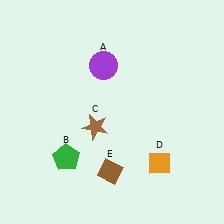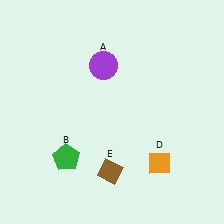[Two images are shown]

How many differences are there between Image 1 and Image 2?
There is 1 difference between the two images.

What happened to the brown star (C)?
The brown star (C) was removed in Image 2. It was in the bottom-left area of Image 1.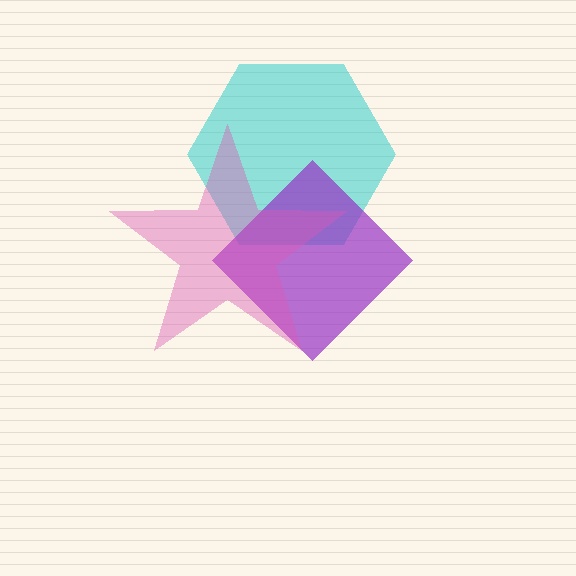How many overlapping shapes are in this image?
There are 3 overlapping shapes in the image.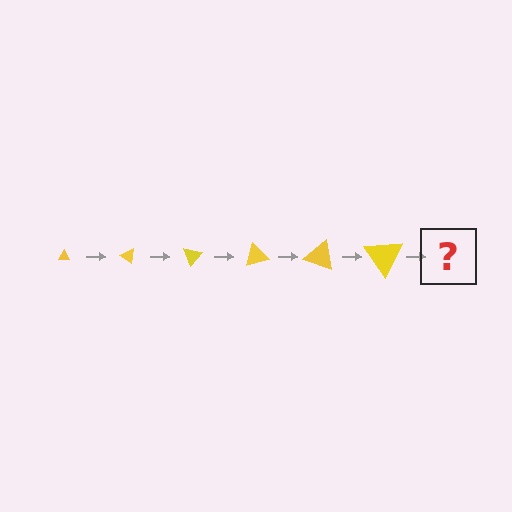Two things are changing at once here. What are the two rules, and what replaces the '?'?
The two rules are that the triangle grows larger each step and it rotates 35 degrees each step. The '?' should be a triangle, larger than the previous one and rotated 210 degrees from the start.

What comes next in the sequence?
The next element should be a triangle, larger than the previous one and rotated 210 degrees from the start.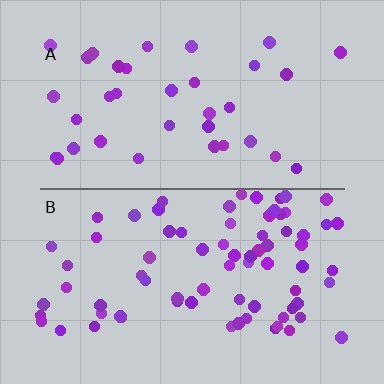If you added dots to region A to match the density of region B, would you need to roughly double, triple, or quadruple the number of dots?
Approximately double.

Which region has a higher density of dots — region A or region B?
B (the bottom).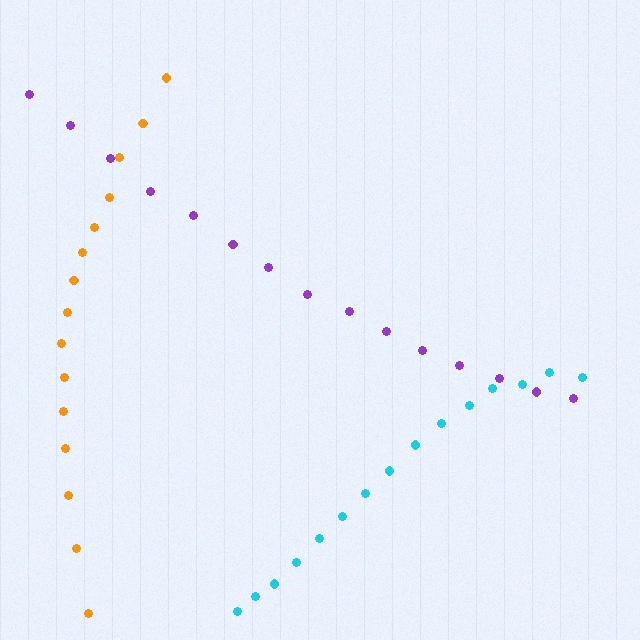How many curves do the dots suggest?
There are 3 distinct paths.